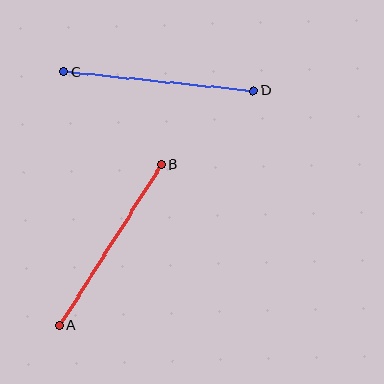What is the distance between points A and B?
The distance is approximately 191 pixels.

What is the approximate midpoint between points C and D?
The midpoint is at approximately (158, 81) pixels.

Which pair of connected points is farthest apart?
Points C and D are farthest apart.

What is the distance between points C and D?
The distance is approximately 191 pixels.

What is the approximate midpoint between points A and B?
The midpoint is at approximately (110, 245) pixels.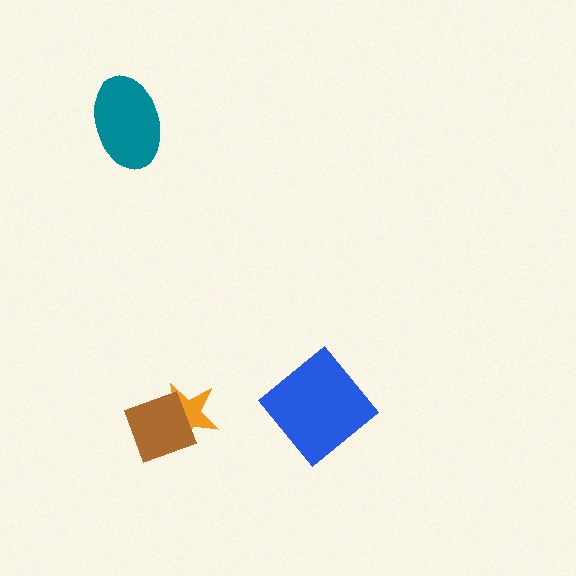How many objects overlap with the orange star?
1 object overlaps with the orange star.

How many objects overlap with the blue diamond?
0 objects overlap with the blue diamond.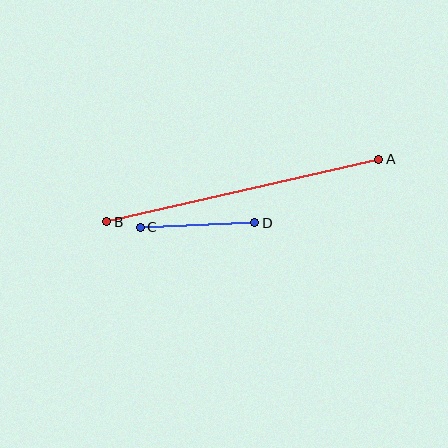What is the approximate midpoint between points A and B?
The midpoint is at approximately (243, 190) pixels.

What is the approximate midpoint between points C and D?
The midpoint is at approximately (198, 225) pixels.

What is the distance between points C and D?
The distance is approximately 115 pixels.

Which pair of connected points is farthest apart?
Points A and B are farthest apart.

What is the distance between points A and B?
The distance is approximately 279 pixels.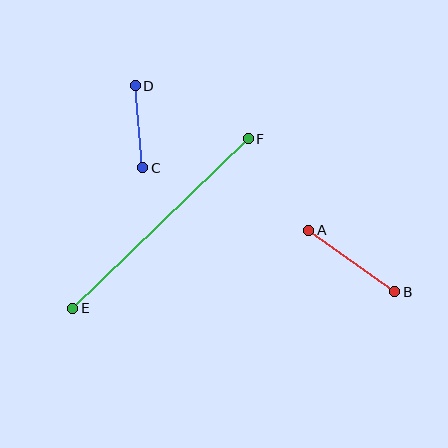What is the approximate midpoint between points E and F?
The midpoint is at approximately (161, 224) pixels.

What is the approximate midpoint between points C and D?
The midpoint is at approximately (139, 127) pixels.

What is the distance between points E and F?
The distance is approximately 244 pixels.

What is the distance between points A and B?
The distance is approximately 105 pixels.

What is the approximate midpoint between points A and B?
The midpoint is at approximately (352, 261) pixels.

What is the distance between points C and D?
The distance is approximately 82 pixels.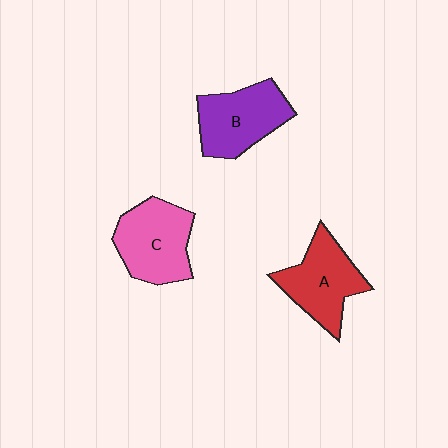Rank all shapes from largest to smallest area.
From largest to smallest: C (pink), B (purple), A (red).